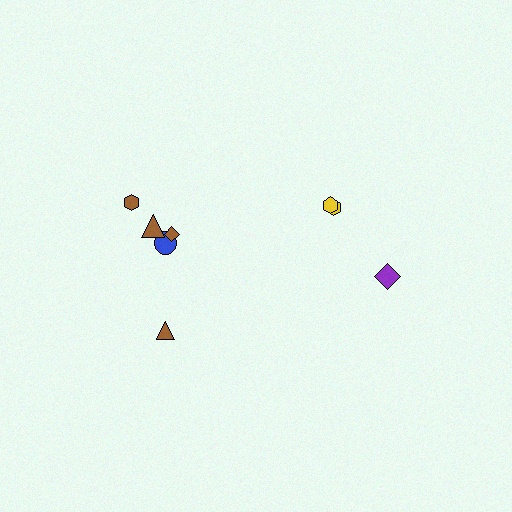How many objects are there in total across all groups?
There are 8 objects.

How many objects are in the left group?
There are 5 objects.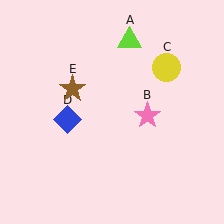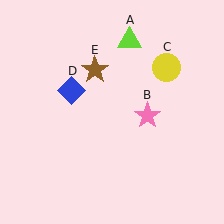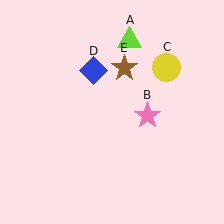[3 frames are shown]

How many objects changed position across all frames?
2 objects changed position: blue diamond (object D), brown star (object E).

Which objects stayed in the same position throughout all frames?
Lime triangle (object A) and pink star (object B) and yellow circle (object C) remained stationary.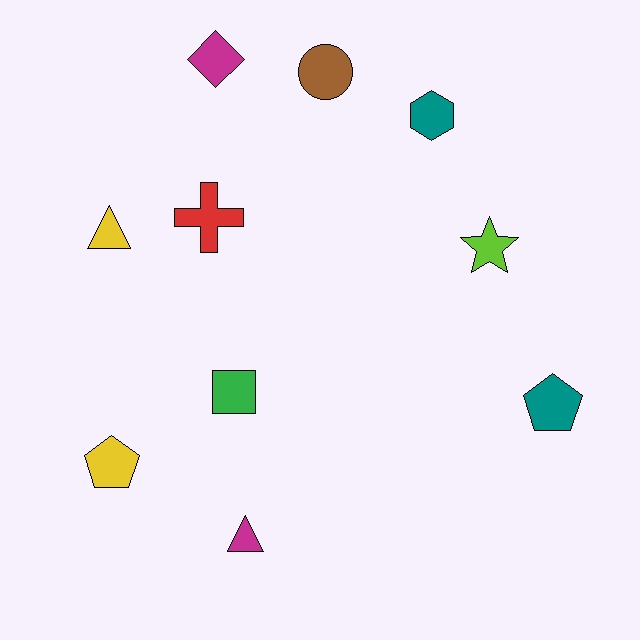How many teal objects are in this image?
There are 2 teal objects.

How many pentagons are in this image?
There are 2 pentagons.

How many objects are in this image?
There are 10 objects.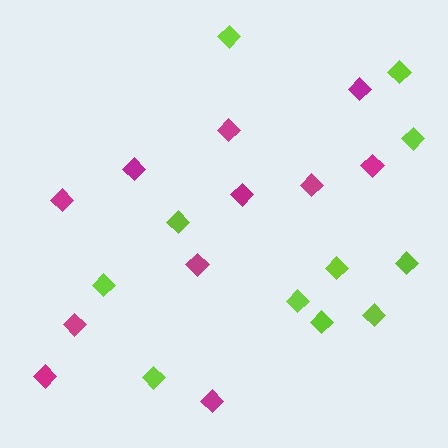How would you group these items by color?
There are 2 groups: one group of magenta diamonds (11) and one group of lime diamonds (11).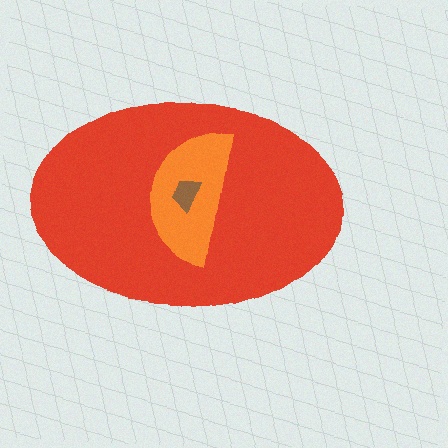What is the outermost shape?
The red ellipse.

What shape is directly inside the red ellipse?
The orange semicircle.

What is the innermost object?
The brown trapezoid.